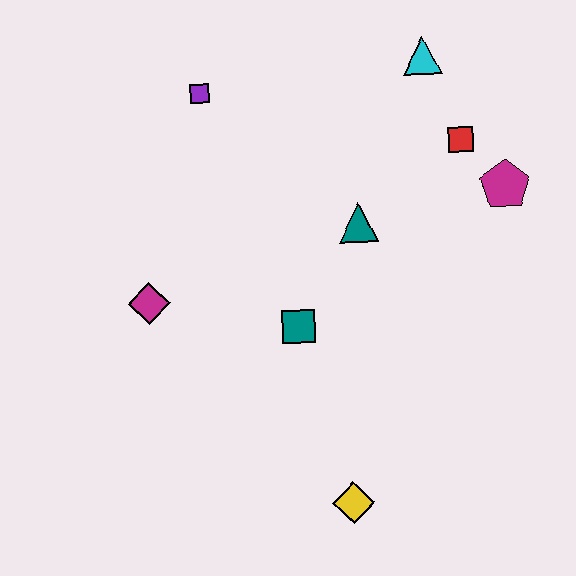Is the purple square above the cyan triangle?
No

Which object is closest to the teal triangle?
The teal square is closest to the teal triangle.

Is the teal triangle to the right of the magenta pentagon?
No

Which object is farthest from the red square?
The yellow diamond is farthest from the red square.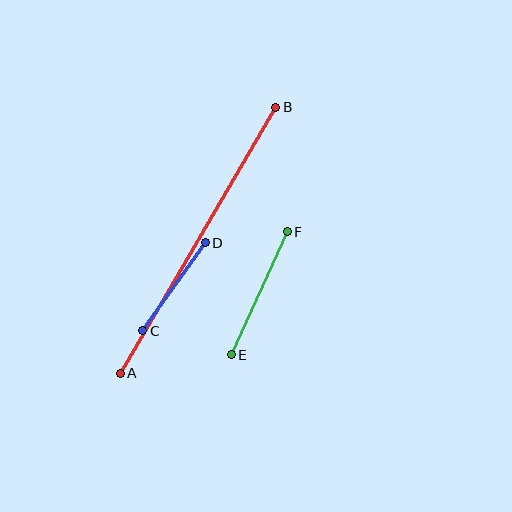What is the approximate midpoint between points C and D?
The midpoint is at approximately (174, 287) pixels.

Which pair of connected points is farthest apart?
Points A and B are farthest apart.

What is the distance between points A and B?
The distance is approximately 308 pixels.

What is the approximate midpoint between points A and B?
The midpoint is at approximately (198, 240) pixels.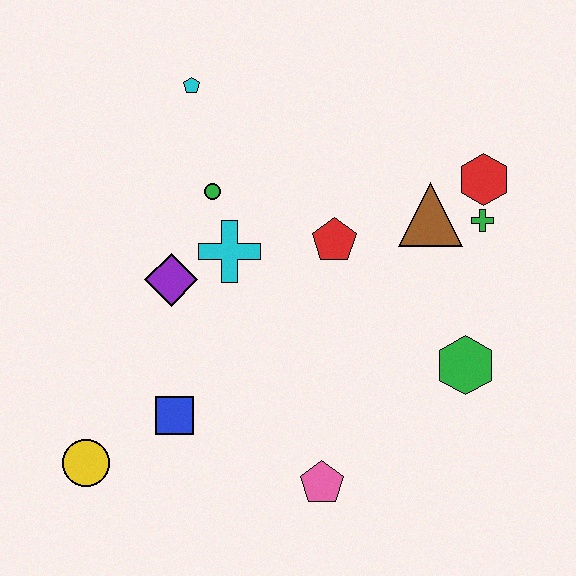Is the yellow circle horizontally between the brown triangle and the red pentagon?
No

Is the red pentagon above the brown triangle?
No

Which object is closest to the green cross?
The red hexagon is closest to the green cross.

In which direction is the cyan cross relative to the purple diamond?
The cyan cross is to the right of the purple diamond.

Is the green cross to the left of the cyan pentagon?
No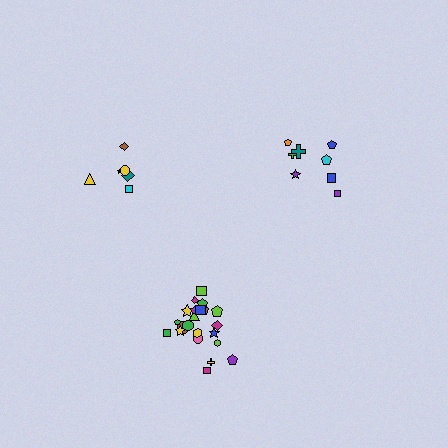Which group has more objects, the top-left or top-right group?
The top-right group.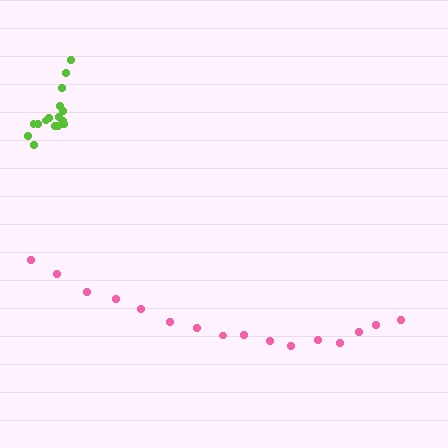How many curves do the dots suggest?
There are 2 distinct paths.